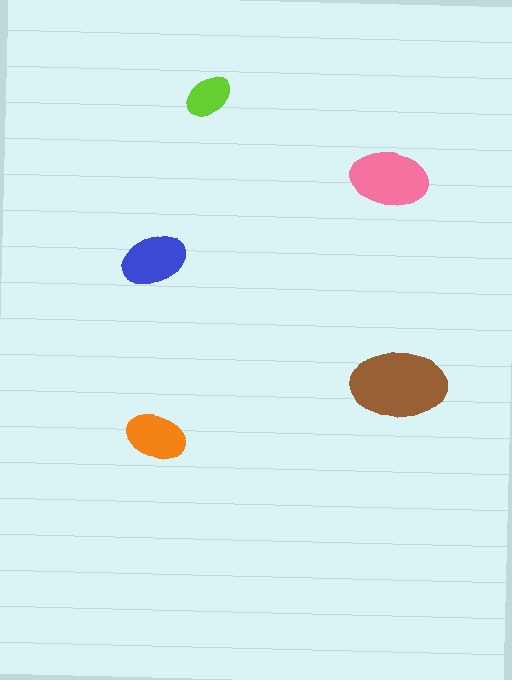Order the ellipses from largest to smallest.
the brown one, the pink one, the blue one, the orange one, the lime one.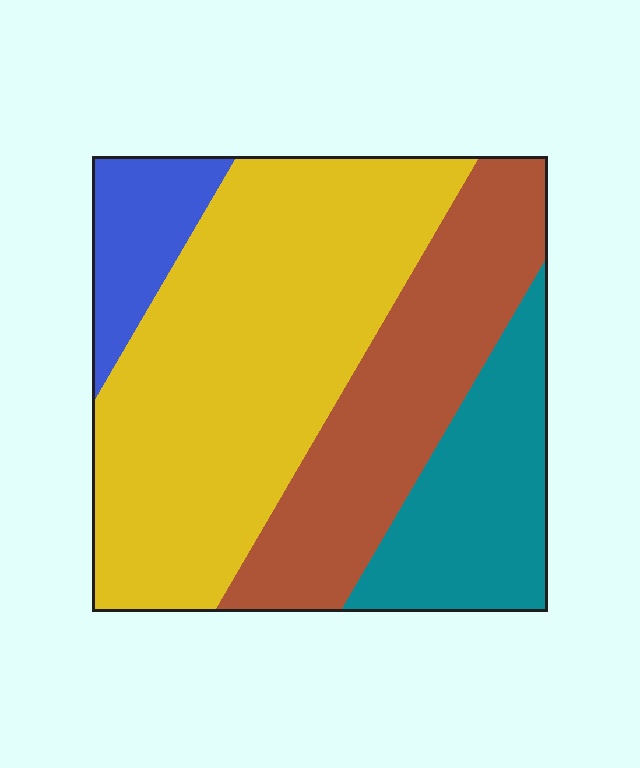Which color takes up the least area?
Blue, at roughly 10%.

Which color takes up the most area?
Yellow, at roughly 45%.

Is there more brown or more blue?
Brown.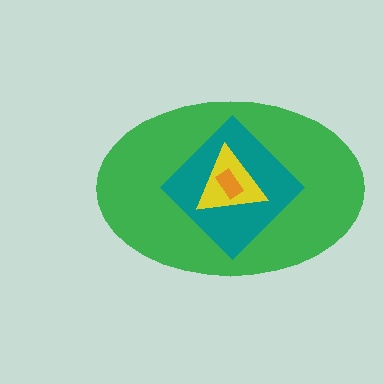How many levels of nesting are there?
4.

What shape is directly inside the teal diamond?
The yellow triangle.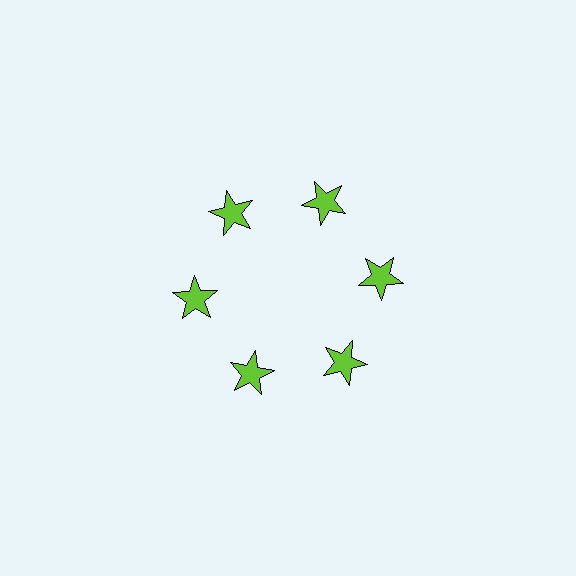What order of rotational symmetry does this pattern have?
This pattern has 6-fold rotational symmetry.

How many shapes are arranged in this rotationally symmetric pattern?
There are 6 shapes, arranged in 6 groups of 1.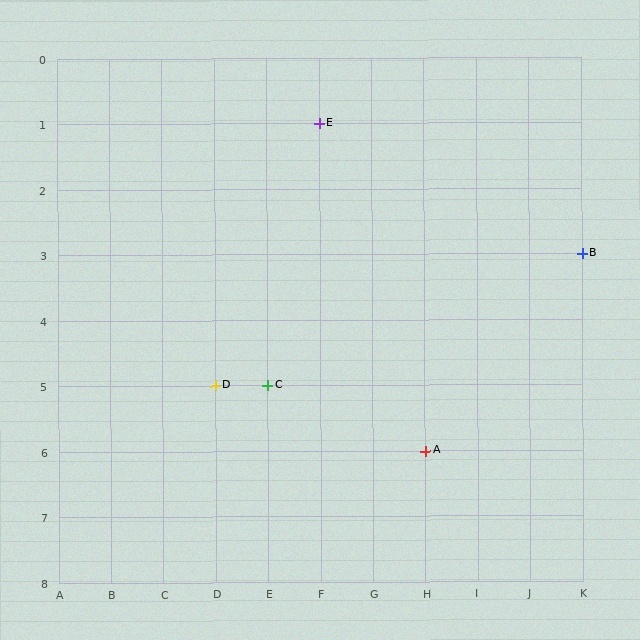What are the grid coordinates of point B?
Point B is at grid coordinates (K, 3).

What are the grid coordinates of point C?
Point C is at grid coordinates (E, 5).